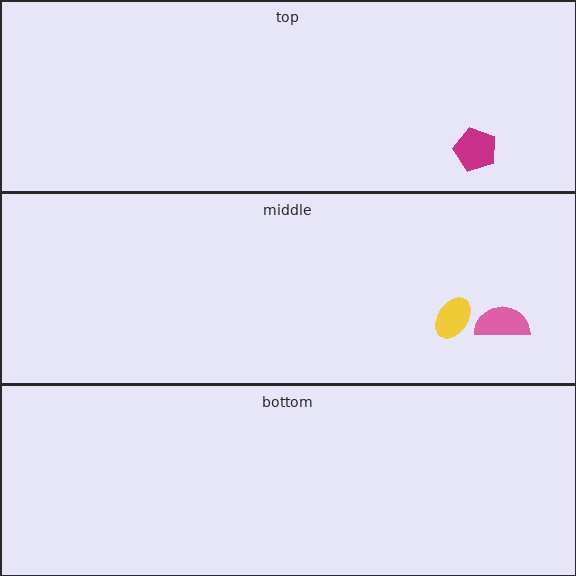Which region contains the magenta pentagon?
The top region.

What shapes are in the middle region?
The pink semicircle, the yellow ellipse.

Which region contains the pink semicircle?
The middle region.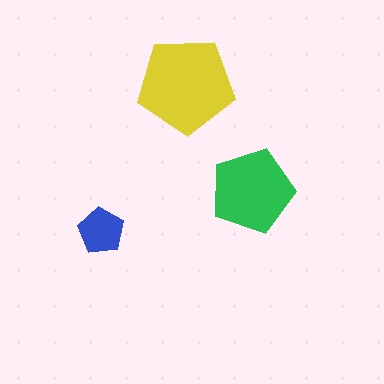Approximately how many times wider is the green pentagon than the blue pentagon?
About 2 times wider.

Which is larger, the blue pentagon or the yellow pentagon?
The yellow one.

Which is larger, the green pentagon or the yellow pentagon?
The yellow one.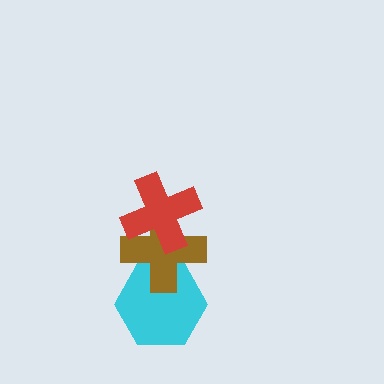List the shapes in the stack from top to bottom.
From top to bottom: the red cross, the brown cross, the cyan hexagon.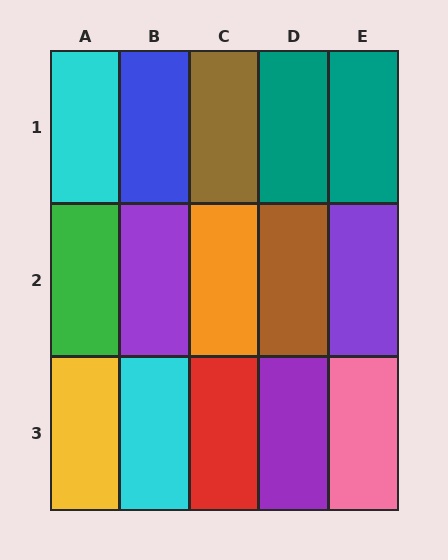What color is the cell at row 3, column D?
Purple.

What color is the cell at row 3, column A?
Yellow.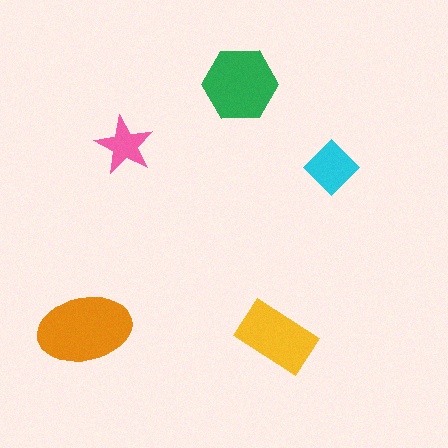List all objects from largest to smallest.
The orange ellipse, the green hexagon, the yellow rectangle, the cyan diamond, the pink star.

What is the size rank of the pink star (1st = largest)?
5th.